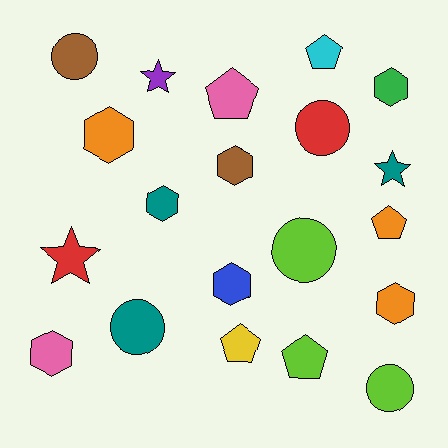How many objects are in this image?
There are 20 objects.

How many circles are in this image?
There are 5 circles.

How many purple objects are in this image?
There is 1 purple object.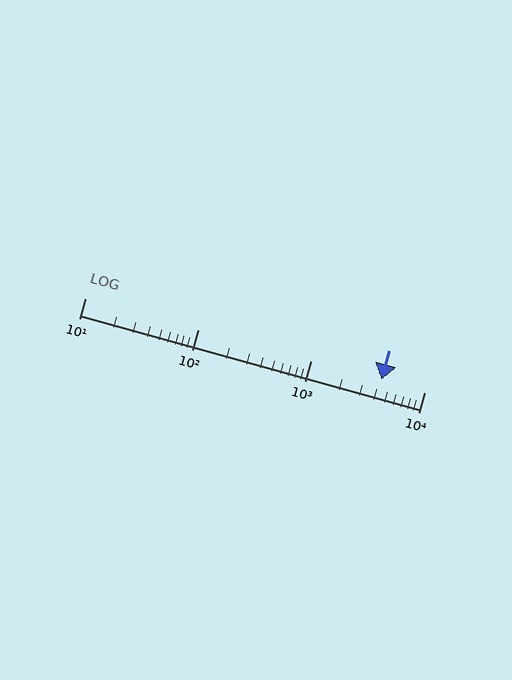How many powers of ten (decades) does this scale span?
The scale spans 3 decades, from 10 to 10000.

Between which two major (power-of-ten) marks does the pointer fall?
The pointer is between 1000 and 10000.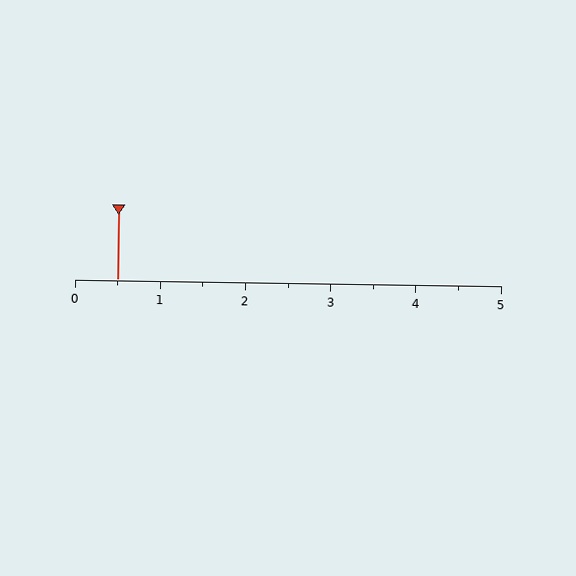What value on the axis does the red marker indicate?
The marker indicates approximately 0.5.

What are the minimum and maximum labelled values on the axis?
The axis runs from 0 to 5.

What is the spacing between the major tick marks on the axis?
The major ticks are spaced 1 apart.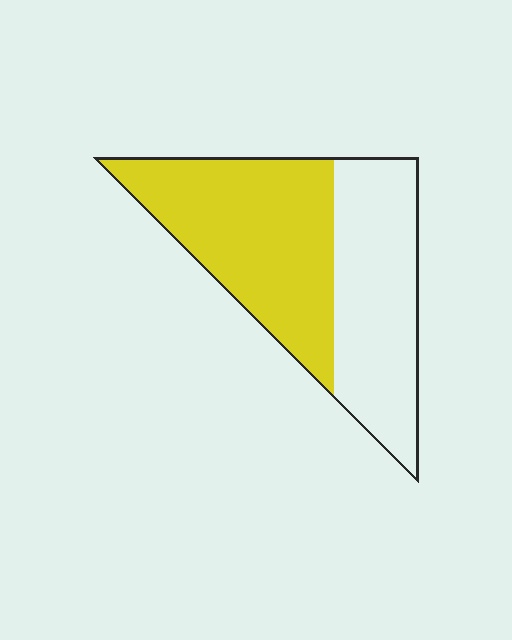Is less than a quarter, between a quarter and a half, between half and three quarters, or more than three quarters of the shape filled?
Between half and three quarters.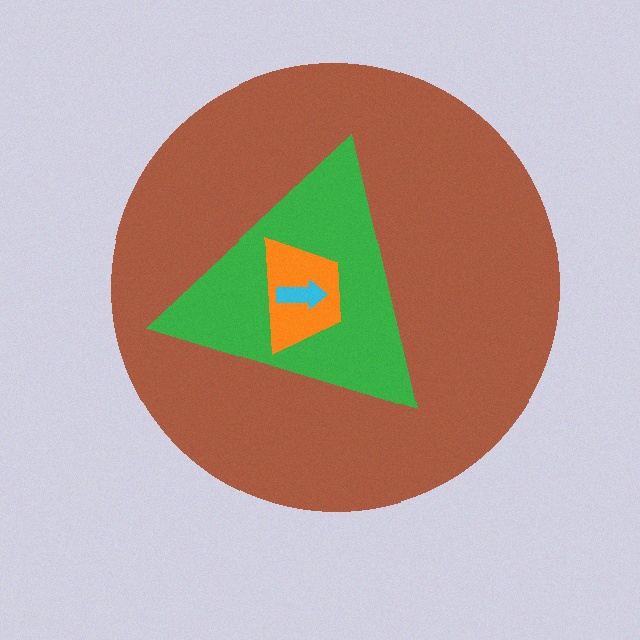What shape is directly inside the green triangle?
The orange trapezoid.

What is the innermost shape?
The cyan arrow.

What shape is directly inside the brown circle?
The green triangle.